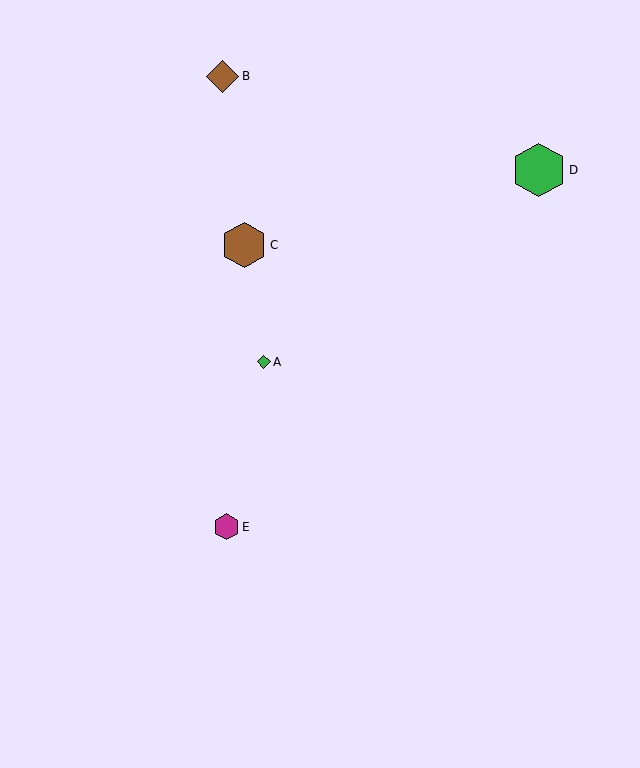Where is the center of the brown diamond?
The center of the brown diamond is at (223, 76).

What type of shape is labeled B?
Shape B is a brown diamond.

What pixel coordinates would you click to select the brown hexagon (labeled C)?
Click at (244, 245) to select the brown hexagon C.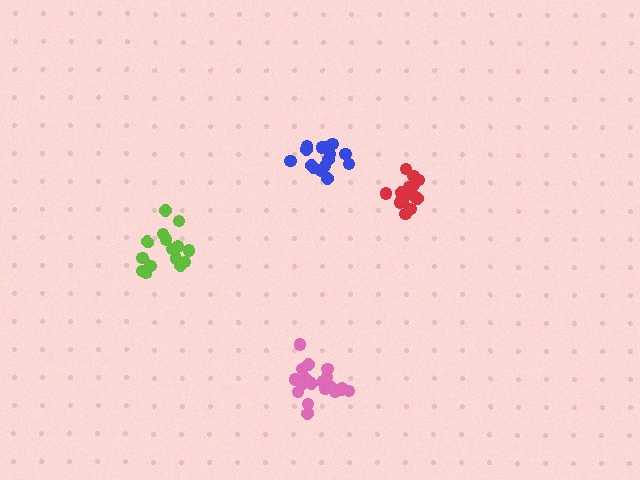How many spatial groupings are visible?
There are 4 spatial groupings.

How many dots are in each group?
Group 1: 18 dots, Group 2: 15 dots, Group 3: 15 dots, Group 4: 19 dots (67 total).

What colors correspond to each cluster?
The clusters are colored: red, lime, blue, pink.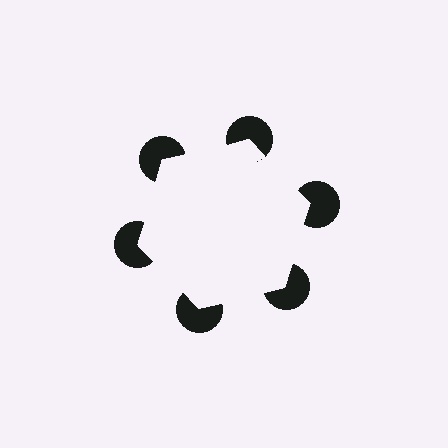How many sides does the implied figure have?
6 sides.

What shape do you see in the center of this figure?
An illusory hexagon — its edges are inferred from the aligned wedge cuts in the pac-man discs, not physically drawn.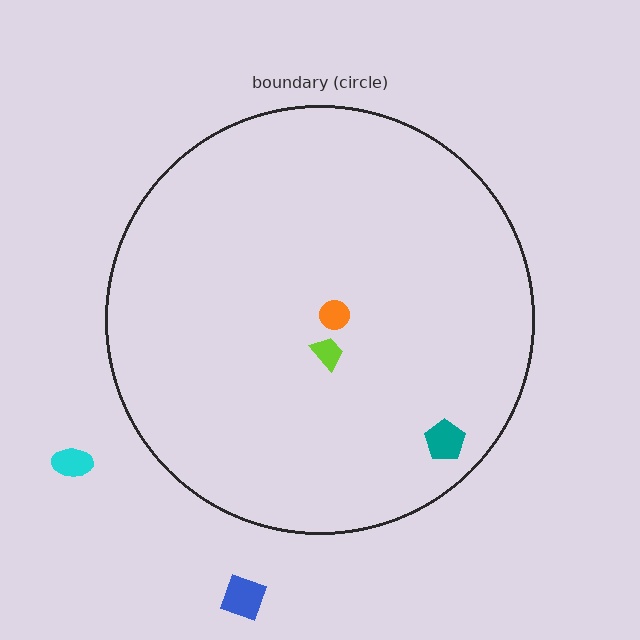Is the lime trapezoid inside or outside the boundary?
Inside.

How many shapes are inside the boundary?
3 inside, 2 outside.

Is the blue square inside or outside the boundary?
Outside.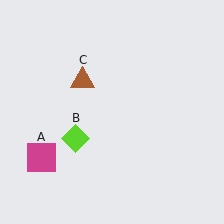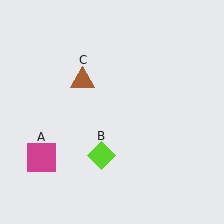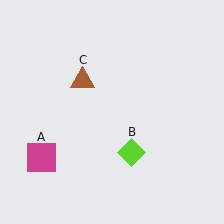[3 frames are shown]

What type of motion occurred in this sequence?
The lime diamond (object B) rotated counterclockwise around the center of the scene.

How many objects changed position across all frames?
1 object changed position: lime diamond (object B).